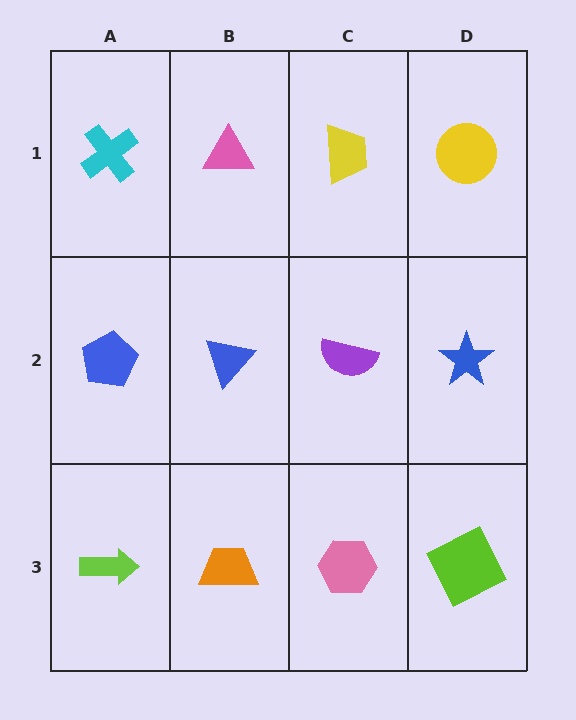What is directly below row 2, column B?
An orange trapezoid.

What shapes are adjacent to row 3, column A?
A blue pentagon (row 2, column A), an orange trapezoid (row 3, column B).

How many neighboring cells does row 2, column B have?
4.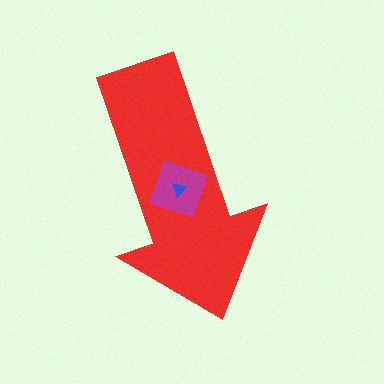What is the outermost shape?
The red arrow.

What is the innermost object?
The blue triangle.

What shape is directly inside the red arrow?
The magenta diamond.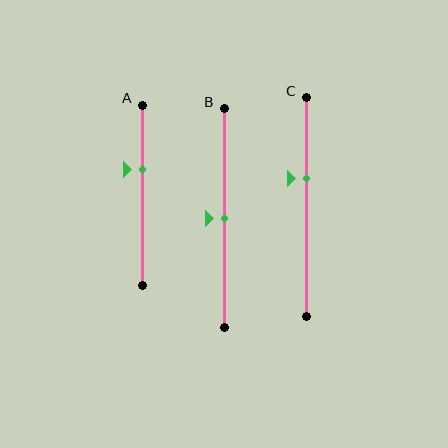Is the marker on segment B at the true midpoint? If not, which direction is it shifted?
Yes, the marker on segment B is at the true midpoint.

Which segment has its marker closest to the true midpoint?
Segment B has its marker closest to the true midpoint.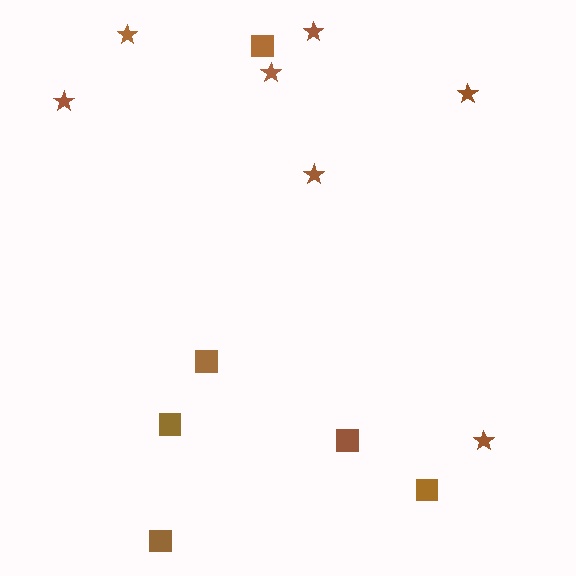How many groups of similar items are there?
There are 2 groups: one group of squares (6) and one group of stars (7).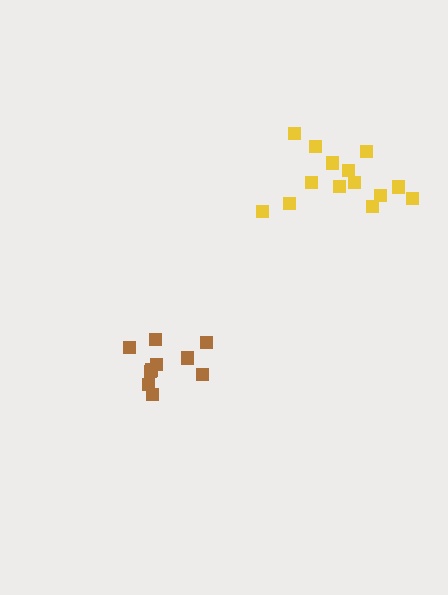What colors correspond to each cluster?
The clusters are colored: yellow, brown.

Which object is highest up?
The yellow cluster is topmost.